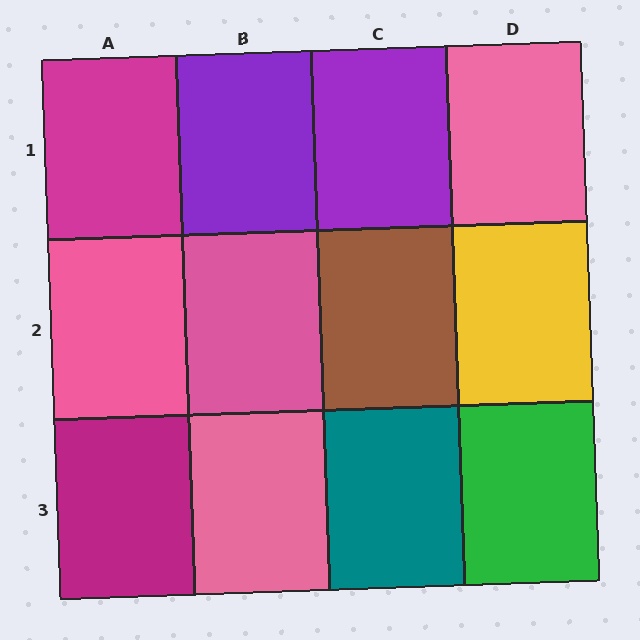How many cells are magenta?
2 cells are magenta.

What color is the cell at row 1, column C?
Purple.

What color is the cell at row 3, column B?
Pink.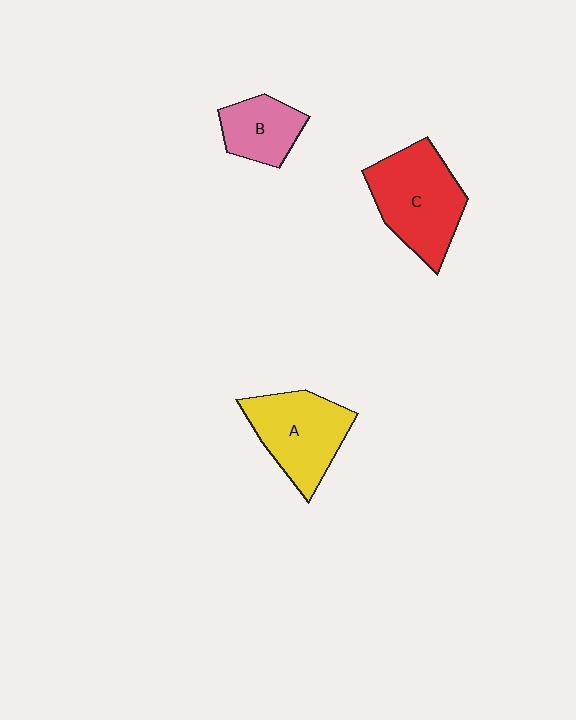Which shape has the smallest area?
Shape B (pink).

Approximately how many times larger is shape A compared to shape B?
Approximately 1.6 times.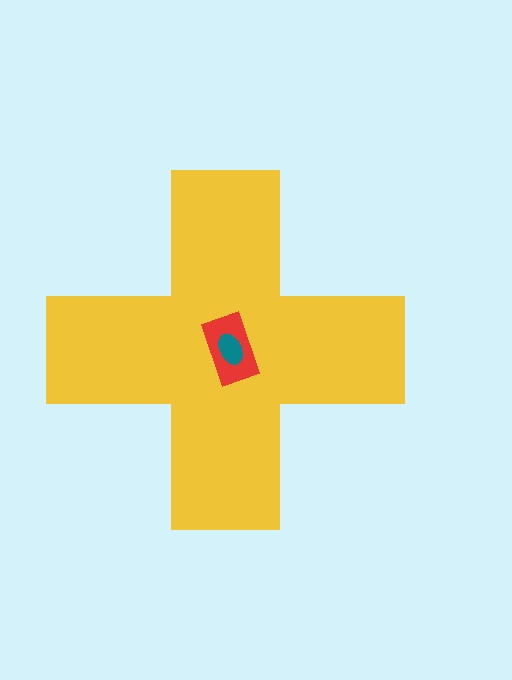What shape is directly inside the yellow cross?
The red rectangle.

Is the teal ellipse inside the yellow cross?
Yes.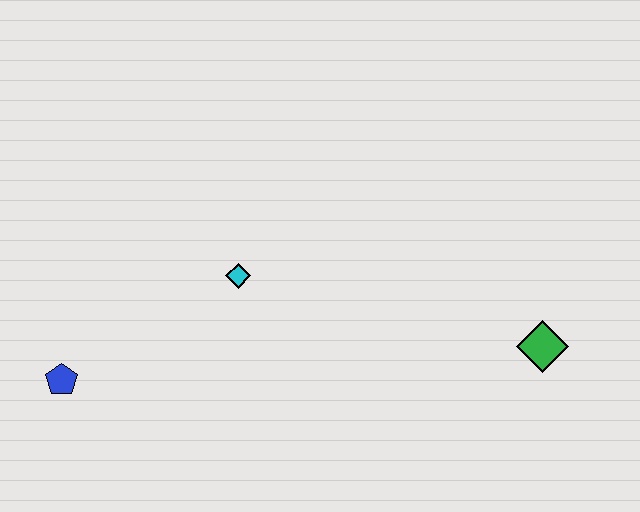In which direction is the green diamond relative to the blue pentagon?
The green diamond is to the right of the blue pentagon.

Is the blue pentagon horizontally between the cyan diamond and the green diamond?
No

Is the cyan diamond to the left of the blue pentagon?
No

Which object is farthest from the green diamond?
The blue pentagon is farthest from the green diamond.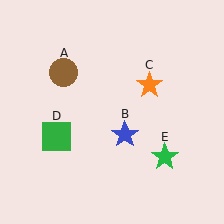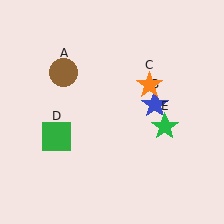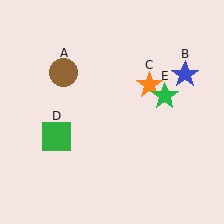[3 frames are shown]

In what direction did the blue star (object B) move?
The blue star (object B) moved up and to the right.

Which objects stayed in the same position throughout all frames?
Brown circle (object A) and orange star (object C) and green square (object D) remained stationary.